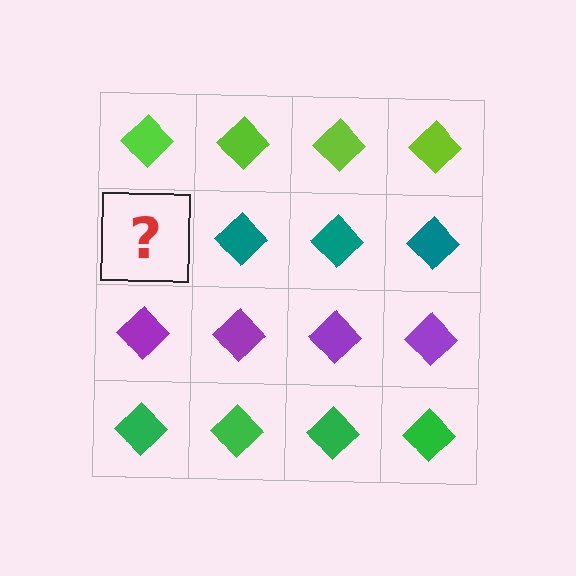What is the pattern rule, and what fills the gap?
The rule is that each row has a consistent color. The gap should be filled with a teal diamond.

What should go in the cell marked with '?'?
The missing cell should contain a teal diamond.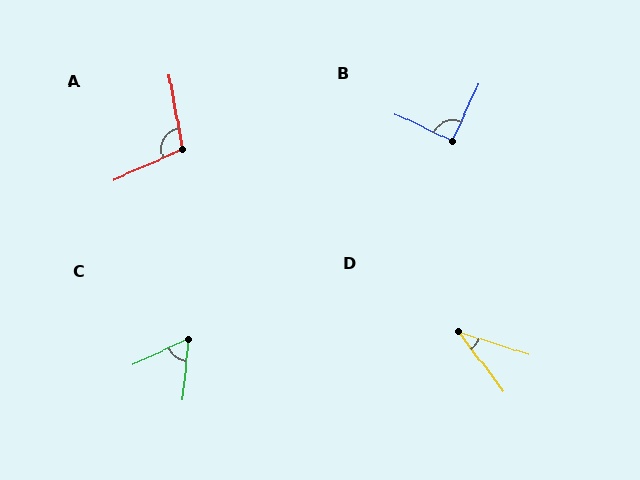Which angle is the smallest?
D, at approximately 35 degrees.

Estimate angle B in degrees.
Approximately 90 degrees.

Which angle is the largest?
A, at approximately 103 degrees.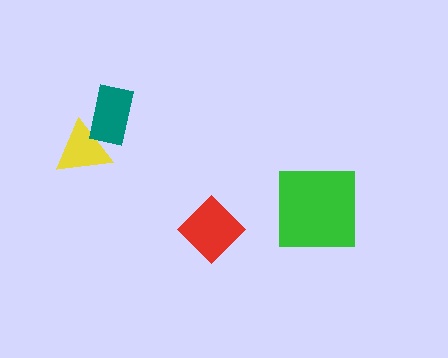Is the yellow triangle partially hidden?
Yes, it is partially covered by another shape.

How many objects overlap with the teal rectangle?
1 object overlaps with the teal rectangle.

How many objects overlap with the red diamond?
0 objects overlap with the red diamond.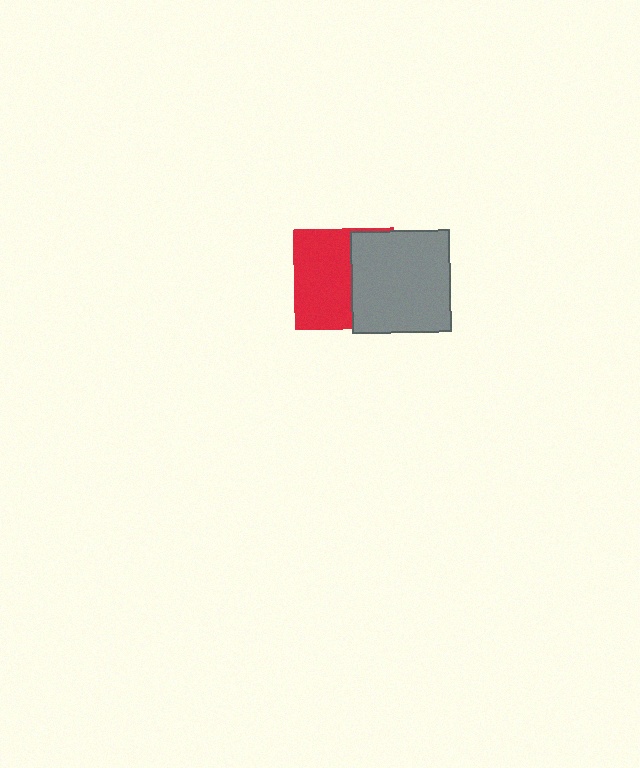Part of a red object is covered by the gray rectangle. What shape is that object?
It is a square.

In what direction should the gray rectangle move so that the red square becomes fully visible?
The gray rectangle should move right. That is the shortest direction to clear the overlap and leave the red square fully visible.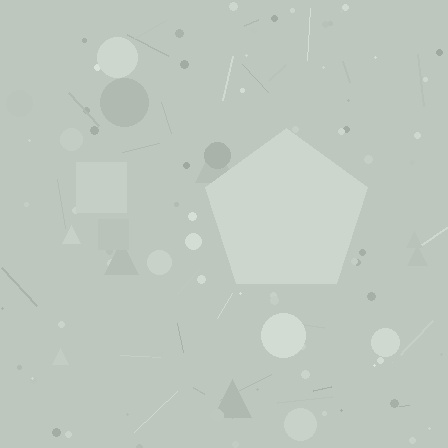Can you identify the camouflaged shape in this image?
The camouflaged shape is a pentagon.